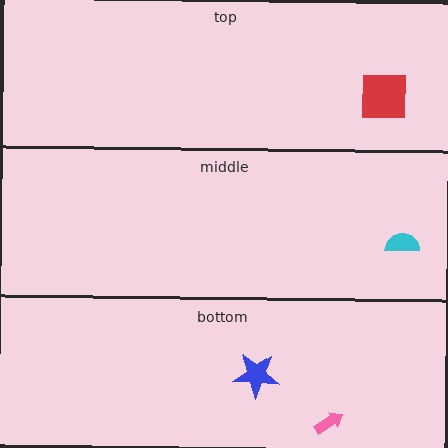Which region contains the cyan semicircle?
The middle region.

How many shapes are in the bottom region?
2.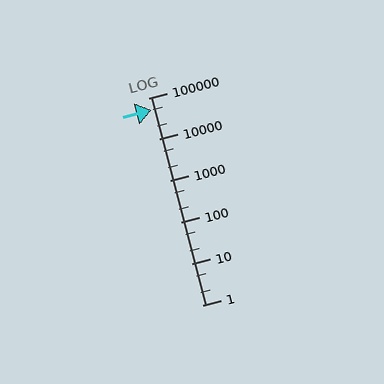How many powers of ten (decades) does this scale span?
The scale spans 5 decades, from 1 to 100000.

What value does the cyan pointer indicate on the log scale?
The pointer indicates approximately 51000.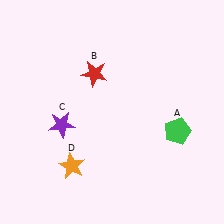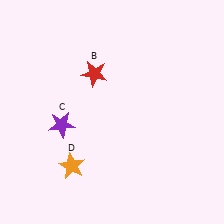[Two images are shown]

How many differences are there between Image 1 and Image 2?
There is 1 difference between the two images.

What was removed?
The green pentagon (A) was removed in Image 2.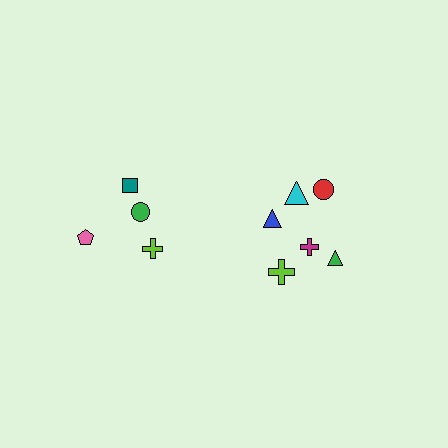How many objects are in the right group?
There are 6 objects.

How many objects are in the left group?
There are 4 objects.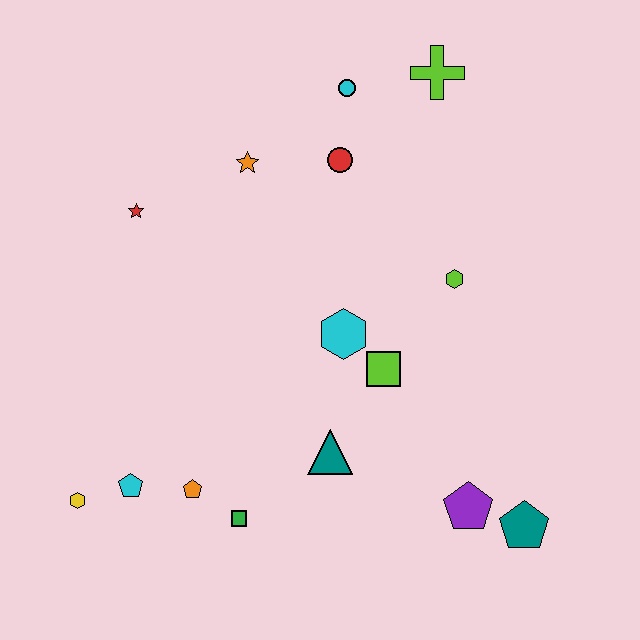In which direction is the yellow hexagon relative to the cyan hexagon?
The yellow hexagon is to the left of the cyan hexagon.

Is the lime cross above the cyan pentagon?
Yes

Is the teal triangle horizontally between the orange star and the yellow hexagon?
No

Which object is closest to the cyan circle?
The red circle is closest to the cyan circle.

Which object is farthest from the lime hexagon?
The yellow hexagon is farthest from the lime hexagon.